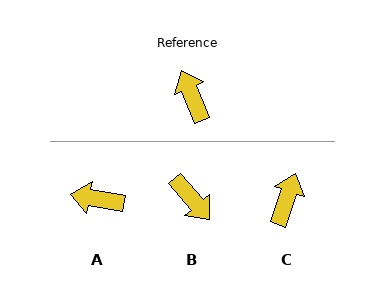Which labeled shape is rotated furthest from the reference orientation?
B, about 162 degrees away.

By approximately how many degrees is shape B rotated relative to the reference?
Approximately 162 degrees clockwise.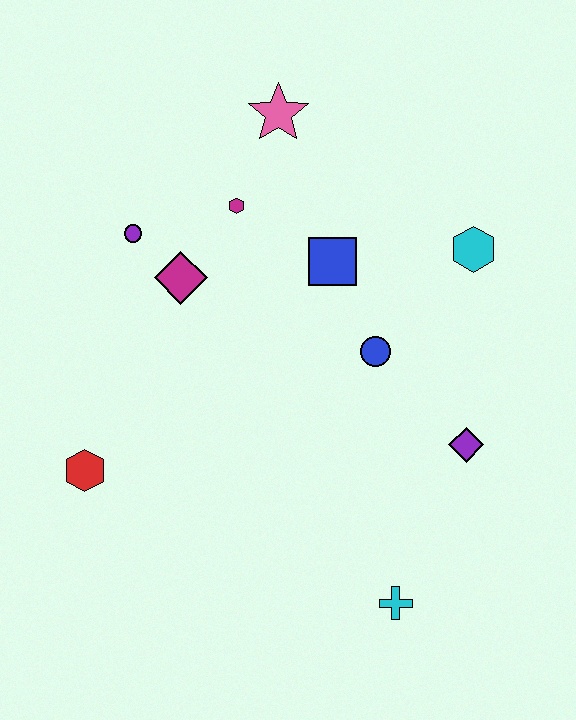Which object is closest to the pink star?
The magenta hexagon is closest to the pink star.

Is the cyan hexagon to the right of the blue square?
Yes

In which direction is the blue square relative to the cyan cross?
The blue square is above the cyan cross.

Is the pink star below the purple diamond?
No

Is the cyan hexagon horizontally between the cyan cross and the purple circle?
No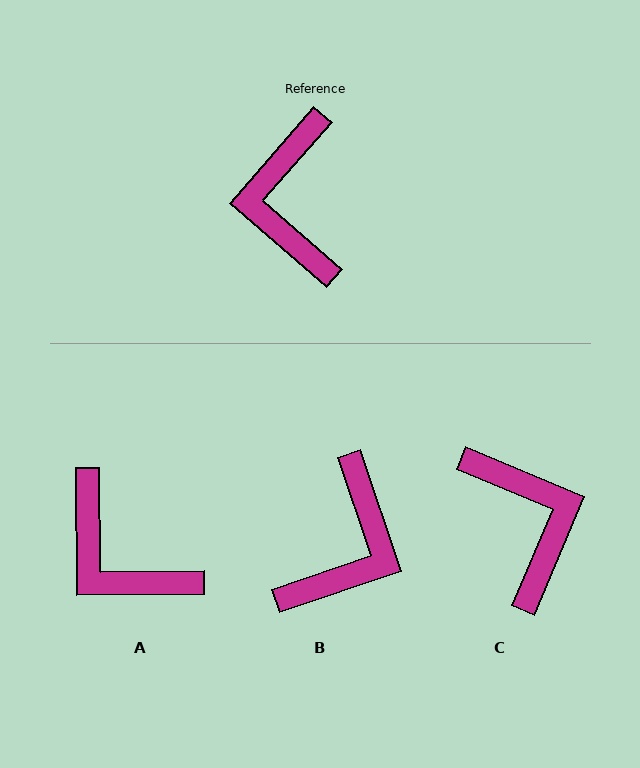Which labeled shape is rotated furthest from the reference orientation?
C, about 162 degrees away.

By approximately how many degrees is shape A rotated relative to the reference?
Approximately 42 degrees counter-clockwise.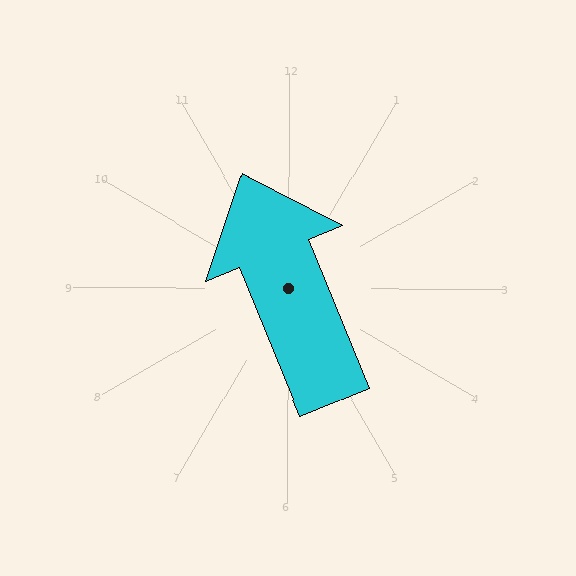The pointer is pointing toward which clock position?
Roughly 11 o'clock.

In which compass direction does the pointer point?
North.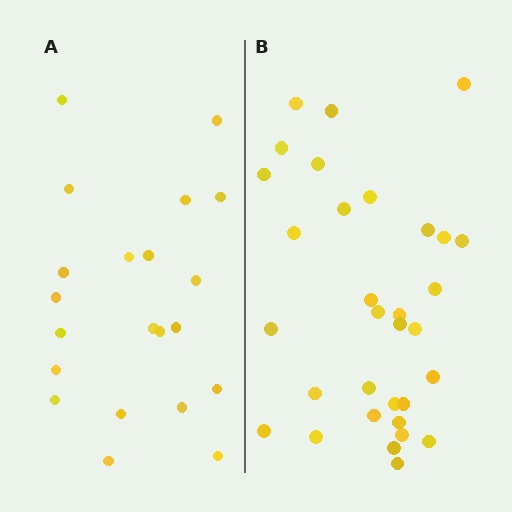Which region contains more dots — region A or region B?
Region B (the right region) has more dots.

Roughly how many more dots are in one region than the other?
Region B has roughly 12 or so more dots than region A.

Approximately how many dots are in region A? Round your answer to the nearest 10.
About 20 dots. (The exact count is 21, which rounds to 20.)